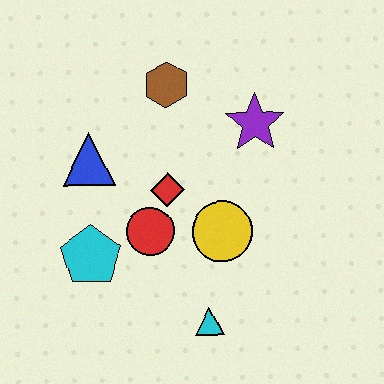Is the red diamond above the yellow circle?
Yes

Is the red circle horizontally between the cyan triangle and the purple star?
No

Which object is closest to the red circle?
The red diamond is closest to the red circle.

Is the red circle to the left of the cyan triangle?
Yes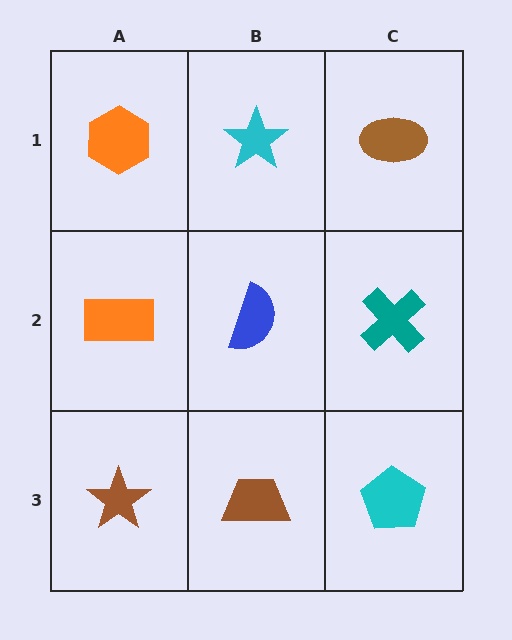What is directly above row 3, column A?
An orange rectangle.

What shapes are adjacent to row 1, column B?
A blue semicircle (row 2, column B), an orange hexagon (row 1, column A), a brown ellipse (row 1, column C).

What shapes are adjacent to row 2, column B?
A cyan star (row 1, column B), a brown trapezoid (row 3, column B), an orange rectangle (row 2, column A), a teal cross (row 2, column C).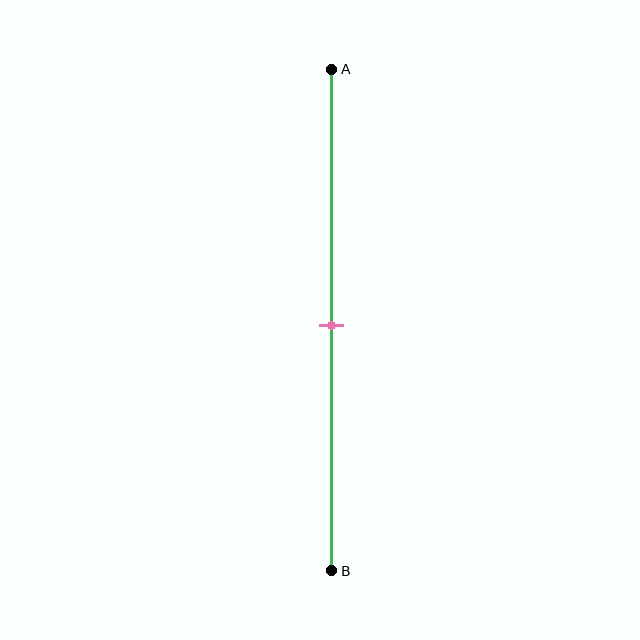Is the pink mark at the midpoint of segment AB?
Yes, the mark is approximately at the midpoint.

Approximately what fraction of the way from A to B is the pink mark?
The pink mark is approximately 50% of the way from A to B.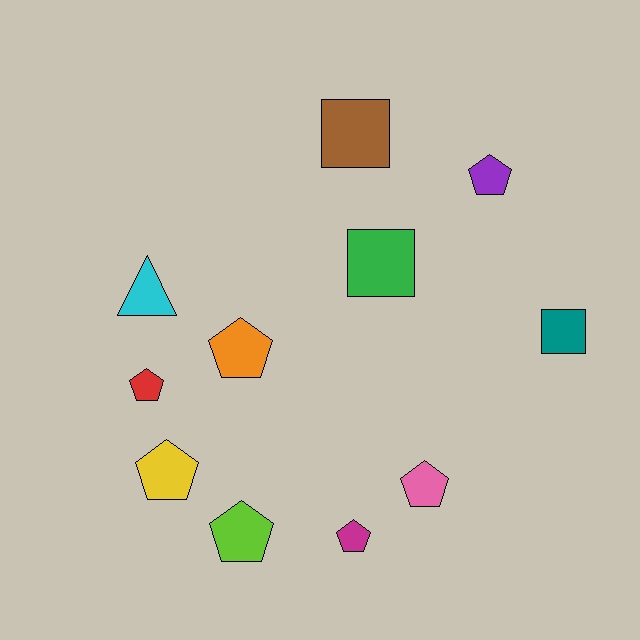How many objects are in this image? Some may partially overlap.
There are 11 objects.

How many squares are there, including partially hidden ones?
There are 3 squares.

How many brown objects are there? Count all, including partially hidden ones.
There is 1 brown object.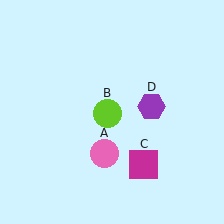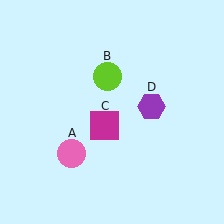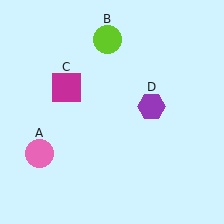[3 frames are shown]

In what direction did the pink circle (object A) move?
The pink circle (object A) moved left.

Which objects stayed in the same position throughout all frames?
Purple hexagon (object D) remained stationary.